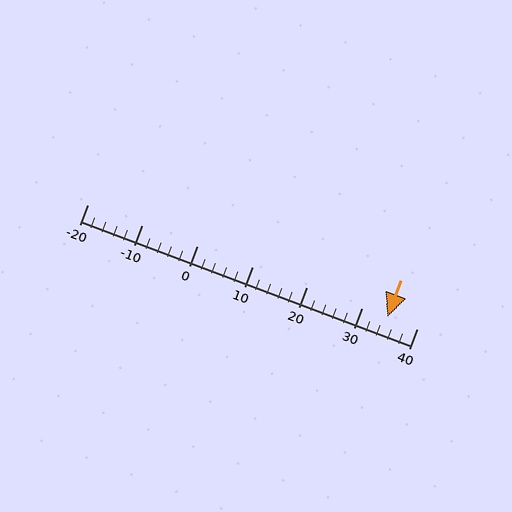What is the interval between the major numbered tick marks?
The major tick marks are spaced 10 units apart.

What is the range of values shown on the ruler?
The ruler shows values from -20 to 40.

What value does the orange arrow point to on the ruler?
The orange arrow points to approximately 35.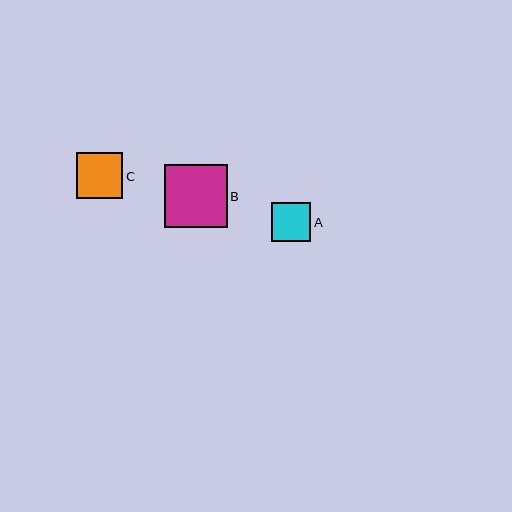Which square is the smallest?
Square A is the smallest with a size of approximately 40 pixels.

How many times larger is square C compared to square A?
Square C is approximately 1.2 times the size of square A.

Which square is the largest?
Square B is the largest with a size of approximately 63 pixels.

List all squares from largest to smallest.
From largest to smallest: B, C, A.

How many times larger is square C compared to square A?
Square C is approximately 1.2 times the size of square A.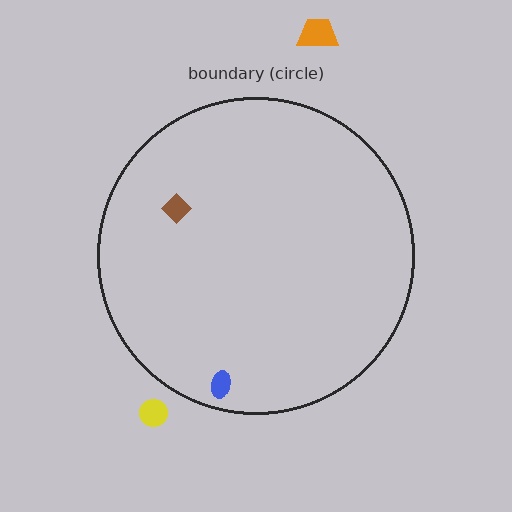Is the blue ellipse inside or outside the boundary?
Inside.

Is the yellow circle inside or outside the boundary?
Outside.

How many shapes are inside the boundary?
2 inside, 2 outside.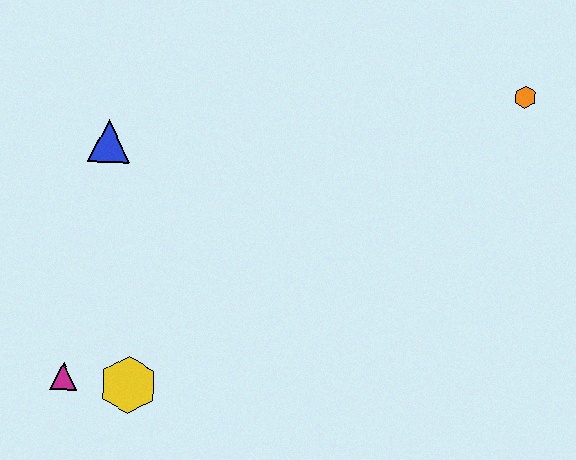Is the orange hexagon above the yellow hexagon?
Yes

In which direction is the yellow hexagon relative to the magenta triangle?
The yellow hexagon is to the right of the magenta triangle.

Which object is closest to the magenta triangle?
The yellow hexagon is closest to the magenta triangle.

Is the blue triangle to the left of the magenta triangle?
No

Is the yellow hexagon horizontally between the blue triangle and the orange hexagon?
Yes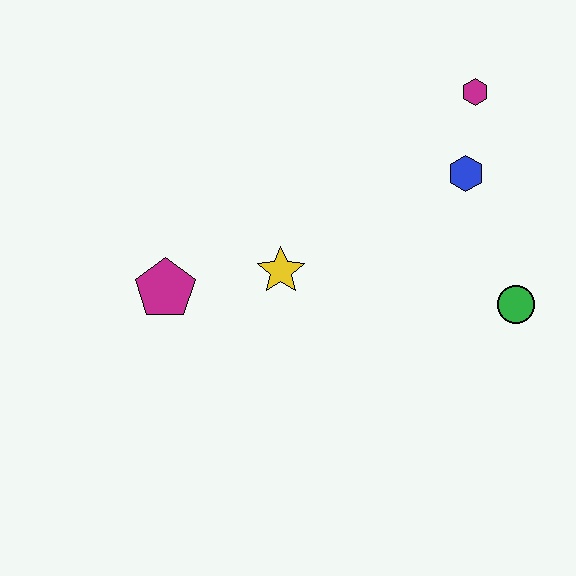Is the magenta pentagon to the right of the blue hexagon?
No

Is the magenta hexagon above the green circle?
Yes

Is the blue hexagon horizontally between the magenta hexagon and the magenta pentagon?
Yes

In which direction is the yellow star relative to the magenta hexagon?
The yellow star is to the left of the magenta hexagon.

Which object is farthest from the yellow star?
The magenta hexagon is farthest from the yellow star.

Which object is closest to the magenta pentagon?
The yellow star is closest to the magenta pentagon.